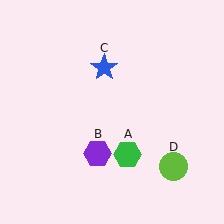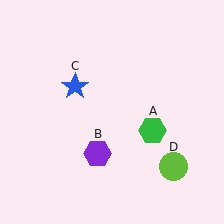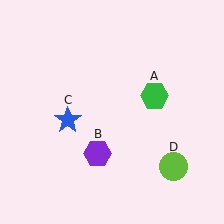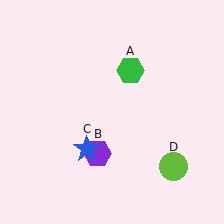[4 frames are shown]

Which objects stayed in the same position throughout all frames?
Purple hexagon (object B) and lime circle (object D) remained stationary.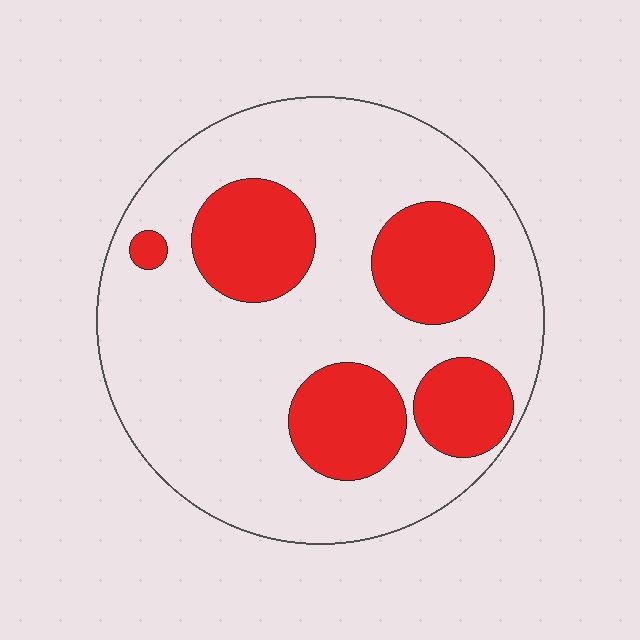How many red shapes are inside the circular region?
5.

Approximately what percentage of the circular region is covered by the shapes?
Approximately 30%.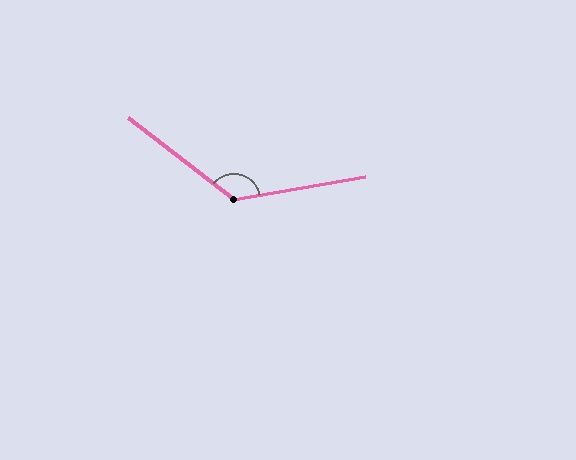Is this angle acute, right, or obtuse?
It is obtuse.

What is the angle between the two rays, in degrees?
Approximately 133 degrees.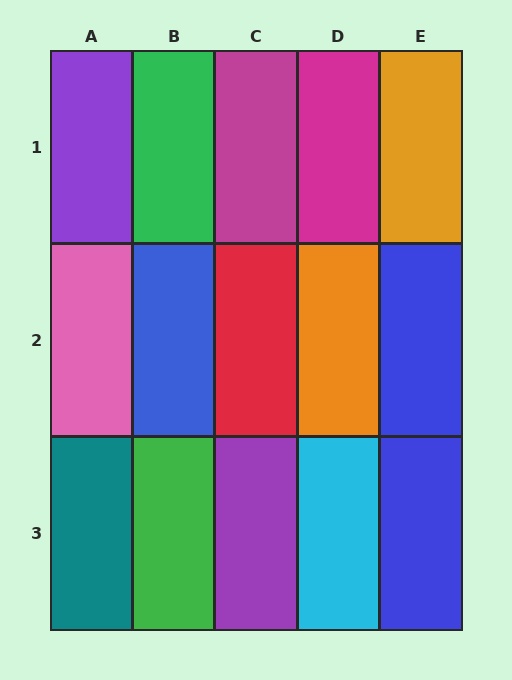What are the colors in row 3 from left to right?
Teal, green, purple, cyan, blue.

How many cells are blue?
3 cells are blue.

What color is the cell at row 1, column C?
Magenta.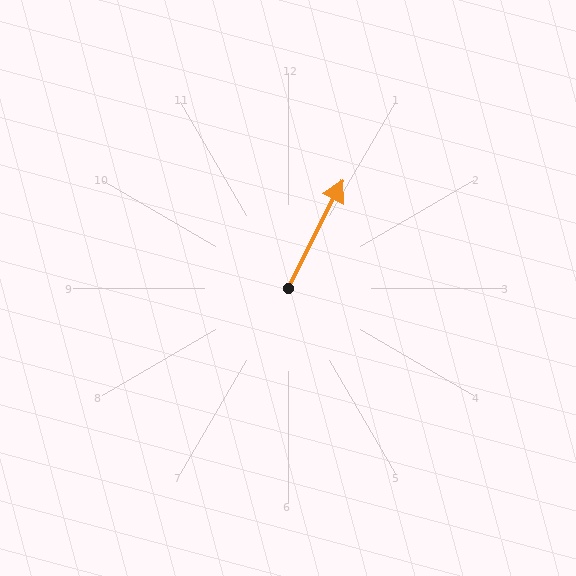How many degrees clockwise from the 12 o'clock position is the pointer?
Approximately 27 degrees.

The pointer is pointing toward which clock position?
Roughly 1 o'clock.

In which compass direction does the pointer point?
Northeast.